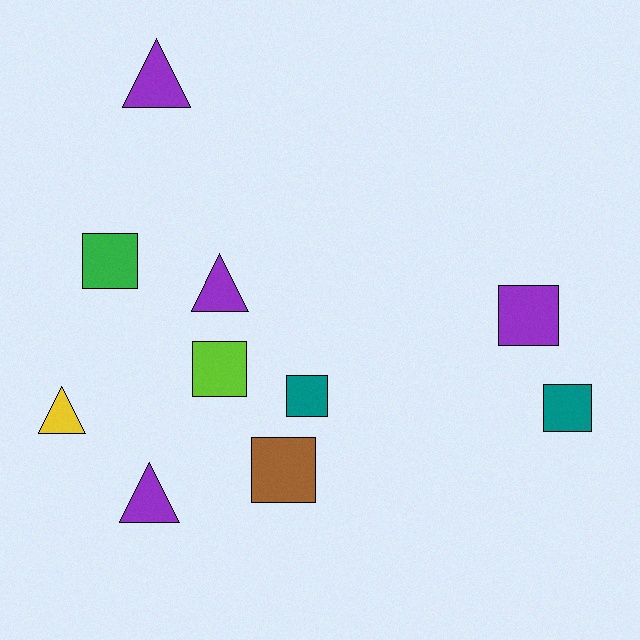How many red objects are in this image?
There are no red objects.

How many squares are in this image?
There are 6 squares.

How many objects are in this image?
There are 10 objects.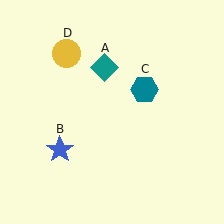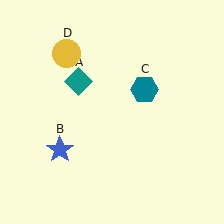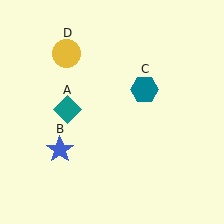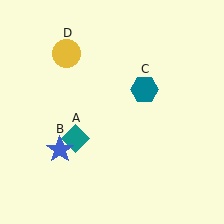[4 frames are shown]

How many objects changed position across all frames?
1 object changed position: teal diamond (object A).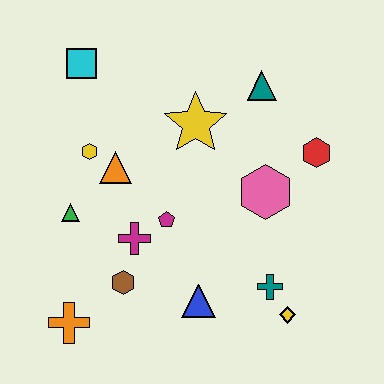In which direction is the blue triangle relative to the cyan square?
The blue triangle is below the cyan square.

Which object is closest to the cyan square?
The yellow hexagon is closest to the cyan square.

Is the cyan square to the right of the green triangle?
Yes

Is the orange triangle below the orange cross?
No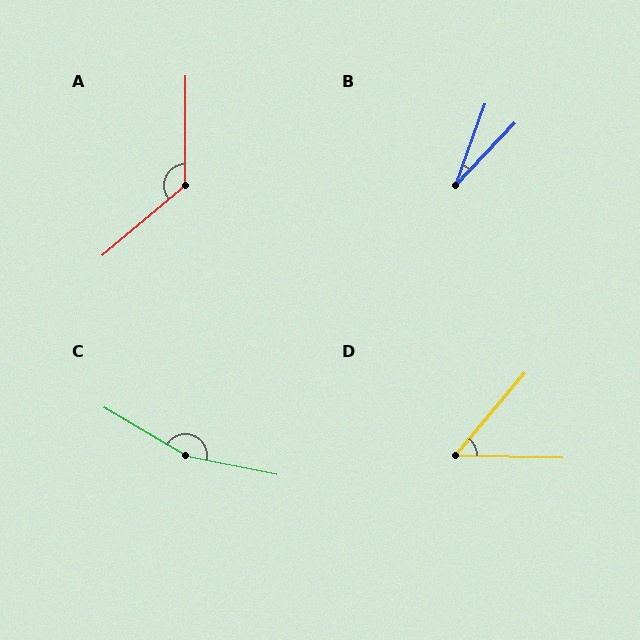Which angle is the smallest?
B, at approximately 24 degrees.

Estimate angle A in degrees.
Approximately 130 degrees.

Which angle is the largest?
C, at approximately 161 degrees.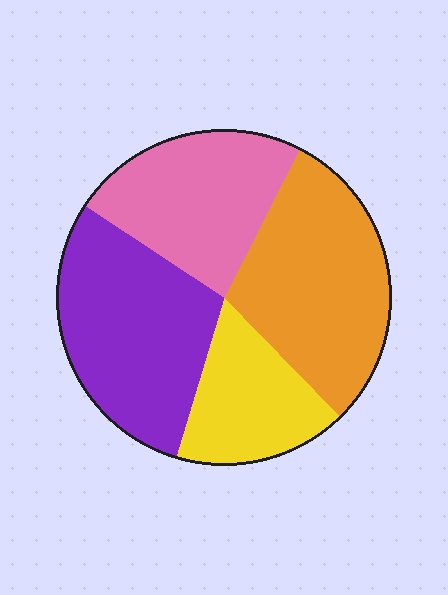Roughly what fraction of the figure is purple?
Purple takes up about one third (1/3) of the figure.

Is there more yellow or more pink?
Pink.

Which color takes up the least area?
Yellow, at roughly 15%.